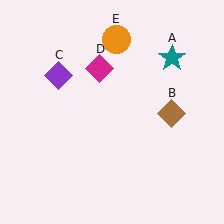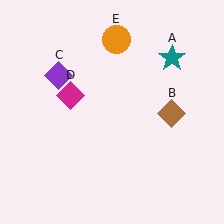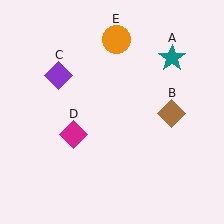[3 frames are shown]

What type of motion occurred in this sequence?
The magenta diamond (object D) rotated counterclockwise around the center of the scene.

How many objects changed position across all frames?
1 object changed position: magenta diamond (object D).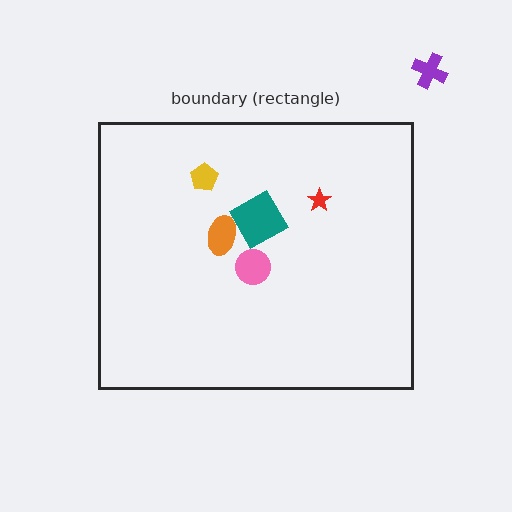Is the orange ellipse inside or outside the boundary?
Inside.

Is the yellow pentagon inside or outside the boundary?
Inside.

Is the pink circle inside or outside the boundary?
Inside.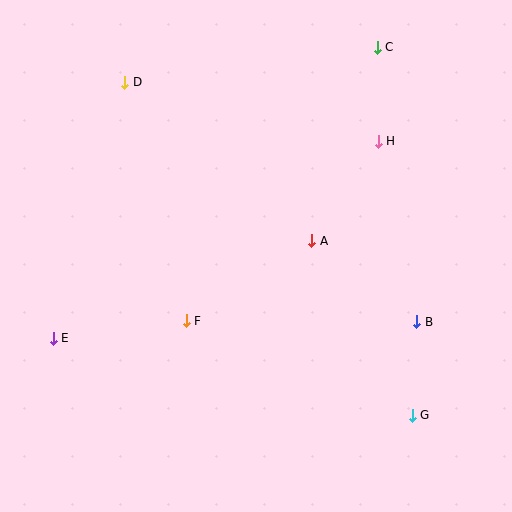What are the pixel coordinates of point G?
Point G is at (412, 415).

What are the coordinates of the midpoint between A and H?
The midpoint between A and H is at (345, 191).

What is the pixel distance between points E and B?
The distance between E and B is 364 pixels.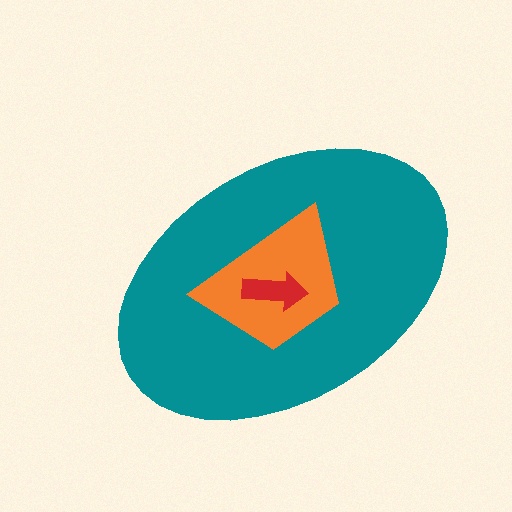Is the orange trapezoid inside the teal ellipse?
Yes.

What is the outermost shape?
The teal ellipse.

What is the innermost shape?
The red arrow.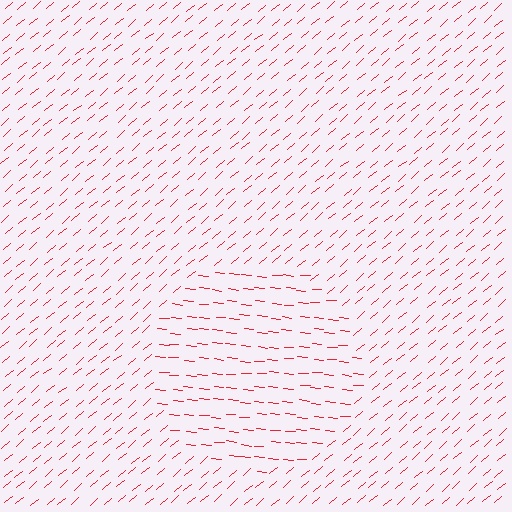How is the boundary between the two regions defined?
The boundary is defined purely by a change in line orientation (approximately 45 degrees difference). All lines are the same color and thickness.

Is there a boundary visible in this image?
Yes, there is a texture boundary formed by a change in line orientation.